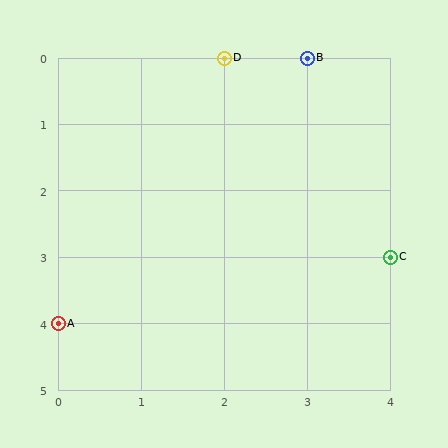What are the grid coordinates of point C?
Point C is at grid coordinates (4, 3).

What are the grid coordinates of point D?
Point D is at grid coordinates (2, 0).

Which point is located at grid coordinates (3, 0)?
Point B is at (3, 0).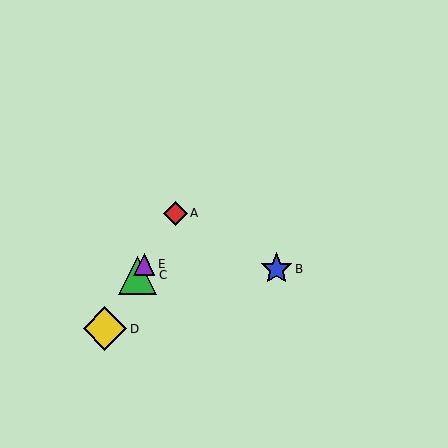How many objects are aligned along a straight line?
4 objects (A, C, D, E) are aligned along a straight line.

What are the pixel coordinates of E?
Object E is at (144, 264).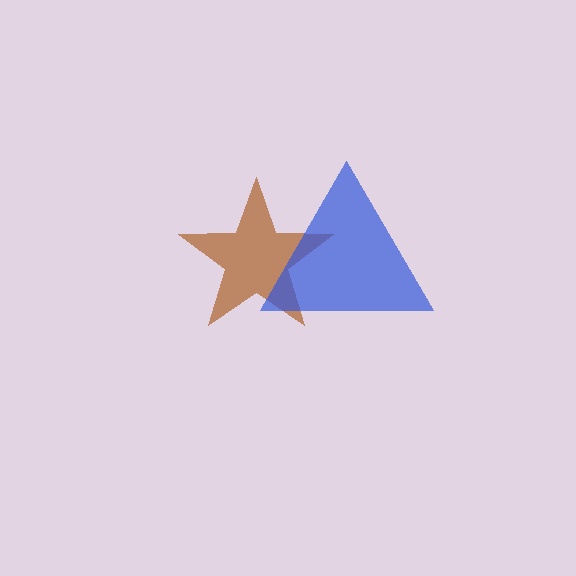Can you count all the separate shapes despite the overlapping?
Yes, there are 2 separate shapes.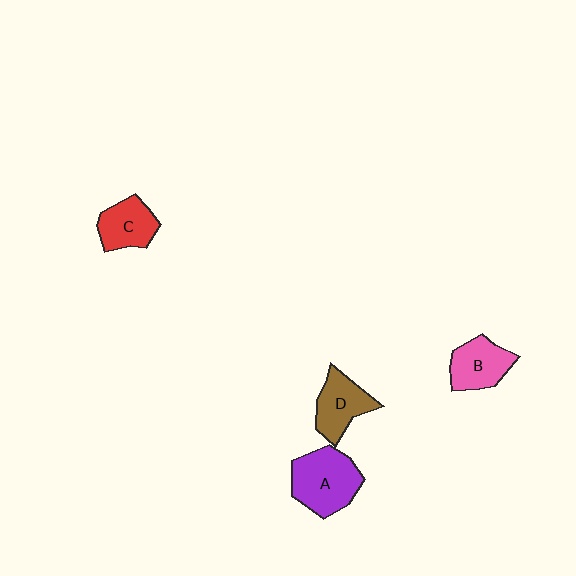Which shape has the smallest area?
Shape C (red).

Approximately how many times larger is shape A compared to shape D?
Approximately 1.4 times.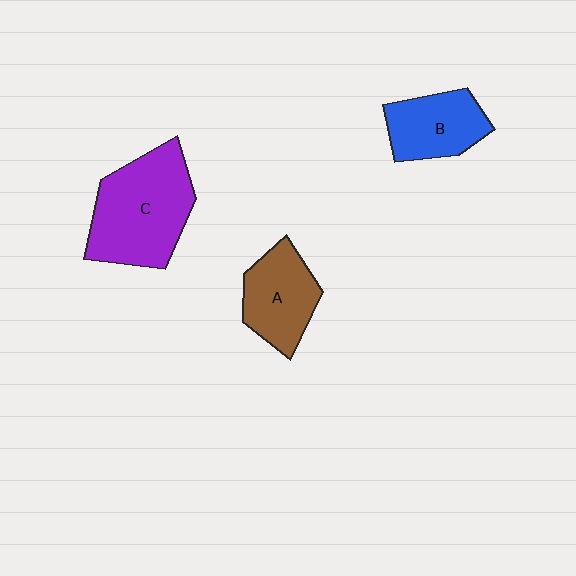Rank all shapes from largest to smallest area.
From largest to smallest: C (purple), A (brown), B (blue).